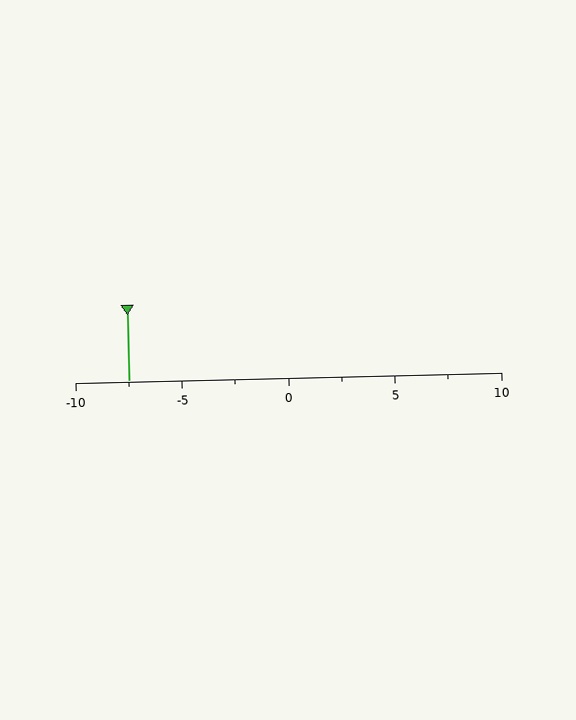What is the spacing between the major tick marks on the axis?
The major ticks are spaced 5 apart.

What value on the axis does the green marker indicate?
The marker indicates approximately -7.5.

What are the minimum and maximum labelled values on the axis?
The axis runs from -10 to 10.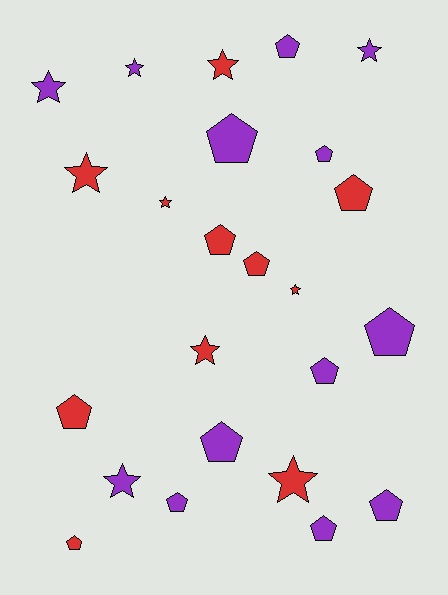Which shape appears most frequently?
Pentagon, with 14 objects.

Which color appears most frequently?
Purple, with 13 objects.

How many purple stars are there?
There are 4 purple stars.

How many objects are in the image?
There are 24 objects.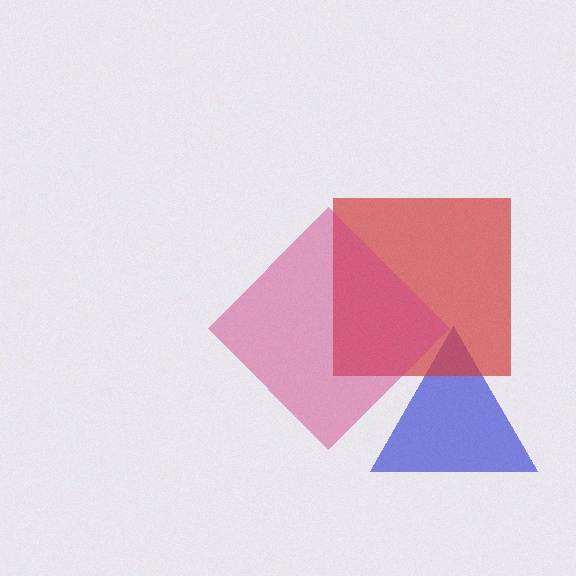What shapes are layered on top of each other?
The layered shapes are: a blue triangle, a red square, a magenta diamond.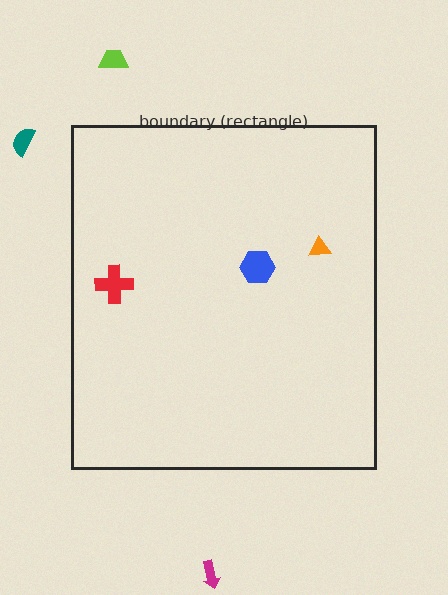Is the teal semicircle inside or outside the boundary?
Outside.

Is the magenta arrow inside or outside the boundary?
Outside.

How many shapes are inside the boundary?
3 inside, 3 outside.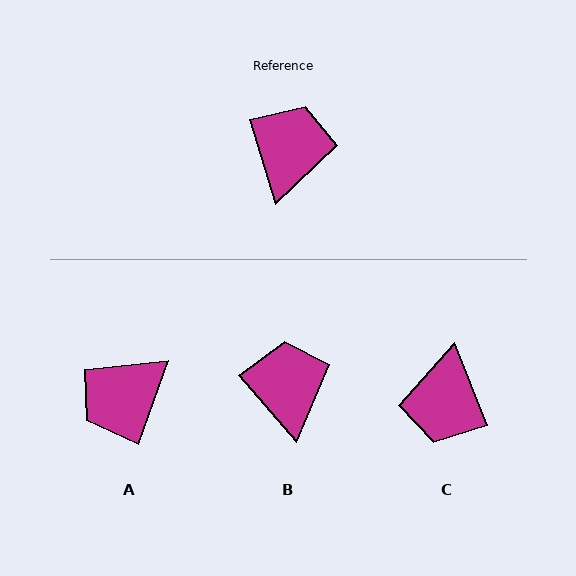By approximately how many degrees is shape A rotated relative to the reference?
Approximately 143 degrees counter-clockwise.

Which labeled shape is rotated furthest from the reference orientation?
C, about 175 degrees away.